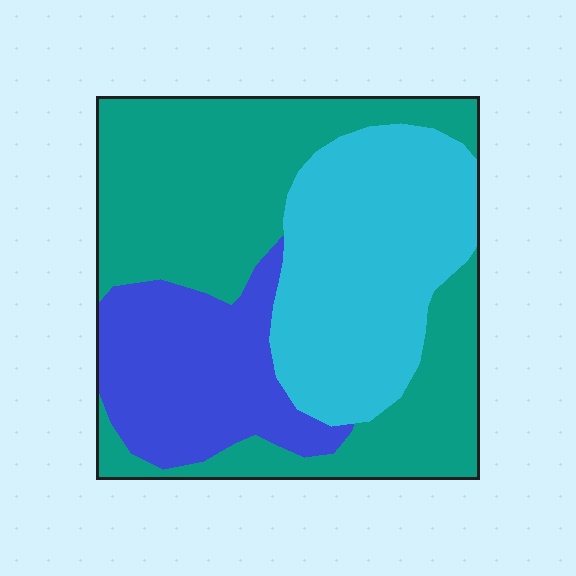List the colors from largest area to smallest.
From largest to smallest: teal, cyan, blue.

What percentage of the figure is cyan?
Cyan takes up about one third (1/3) of the figure.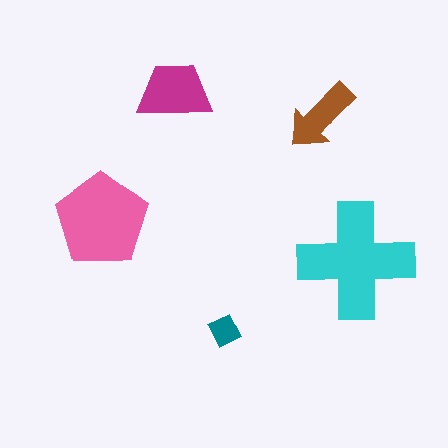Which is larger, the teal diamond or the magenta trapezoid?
The magenta trapezoid.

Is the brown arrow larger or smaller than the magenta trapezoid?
Smaller.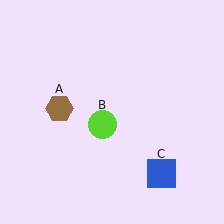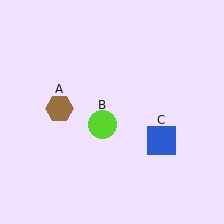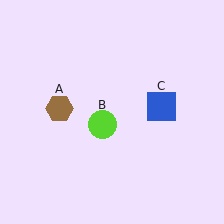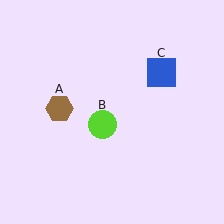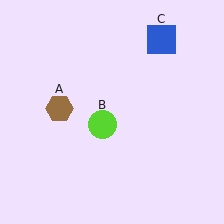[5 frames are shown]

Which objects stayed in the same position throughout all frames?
Brown hexagon (object A) and lime circle (object B) remained stationary.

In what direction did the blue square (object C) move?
The blue square (object C) moved up.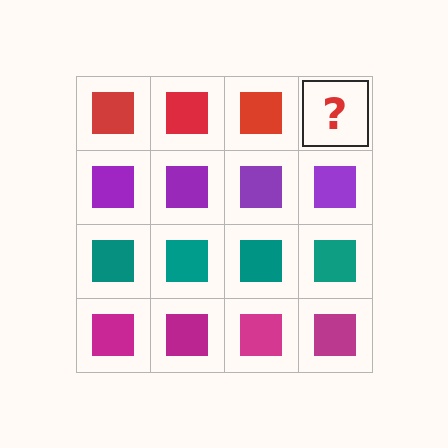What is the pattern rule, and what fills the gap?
The rule is that each row has a consistent color. The gap should be filled with a red square.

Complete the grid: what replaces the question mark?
The question mark should be replaced with a red square.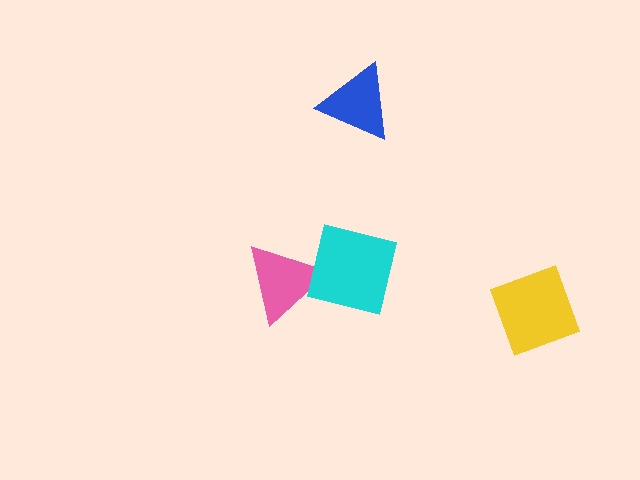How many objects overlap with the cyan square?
1 object overlaps with the cyan square.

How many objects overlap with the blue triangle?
0 objects overlap with the blue triangle.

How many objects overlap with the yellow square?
0 objects overlap with the yellow square.